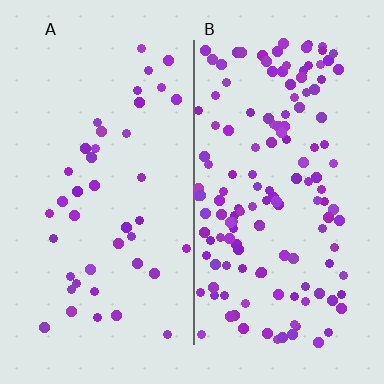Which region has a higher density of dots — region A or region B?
B (the right).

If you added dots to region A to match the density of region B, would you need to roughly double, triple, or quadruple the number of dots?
Approximately triple.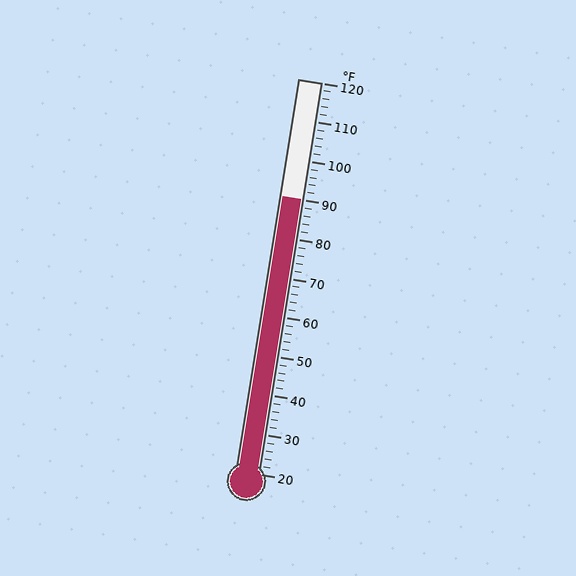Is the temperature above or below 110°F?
The temperature is below 110°F.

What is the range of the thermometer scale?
The thermometer scale ranges from 20°F to 120°F.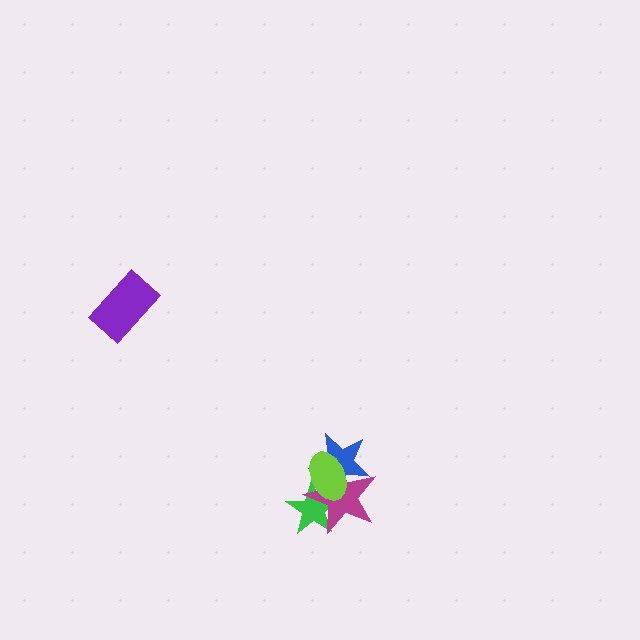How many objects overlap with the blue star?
3 objects overlap with the blue star.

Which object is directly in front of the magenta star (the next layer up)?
The blue star is directly in front of the magenta star.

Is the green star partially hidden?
Yes, it is partially covered by another shape.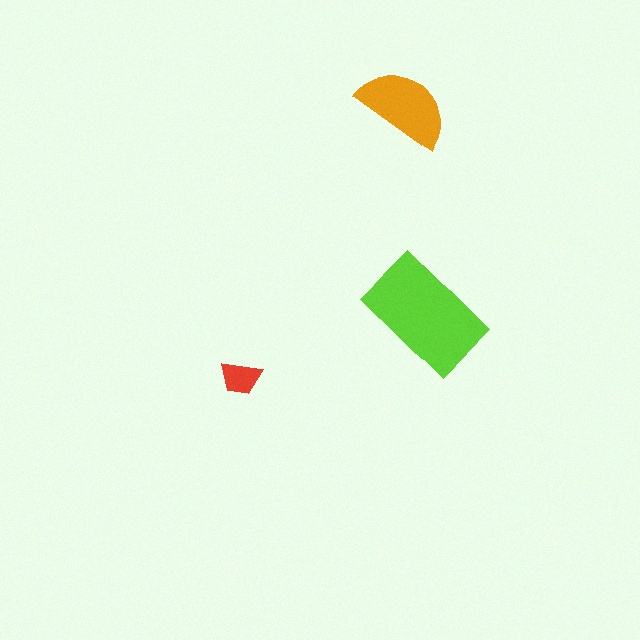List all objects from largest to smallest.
The lime rectangle, the orange semicircle, the red trapezoid.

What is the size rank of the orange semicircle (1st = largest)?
2nd.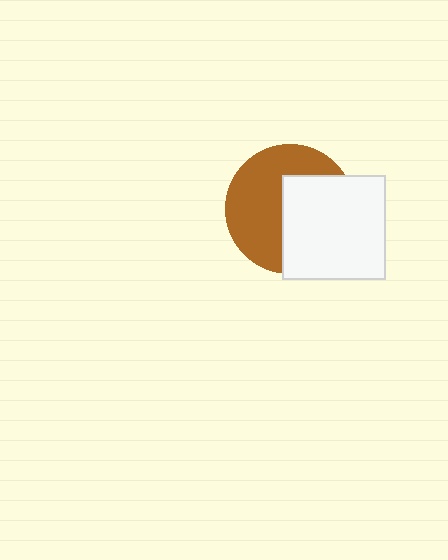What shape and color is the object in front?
The object in front is a white rectangle.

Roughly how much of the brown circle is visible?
About half of it is visible (roughly 53%).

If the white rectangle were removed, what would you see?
You would see the complete brown circle.